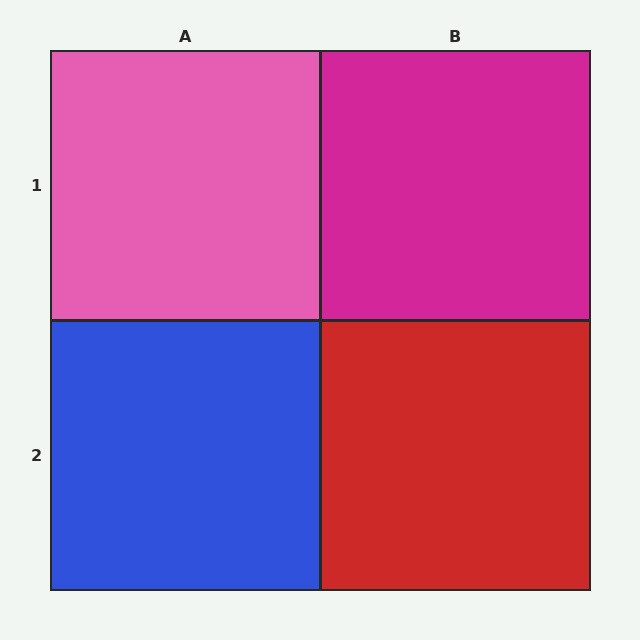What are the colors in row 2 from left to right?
Blue, red.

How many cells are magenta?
1 cell is magenta.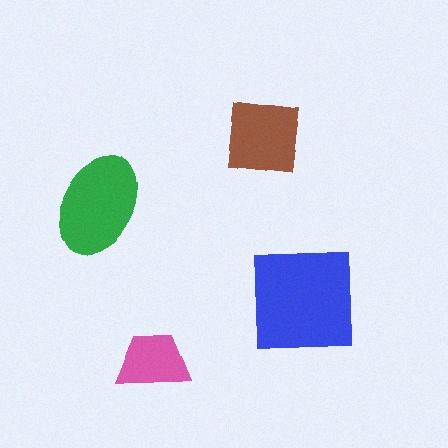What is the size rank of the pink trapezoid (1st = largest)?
4th.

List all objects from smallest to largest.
The pink trapezoid, the brown square, the green ellipse, the blue square.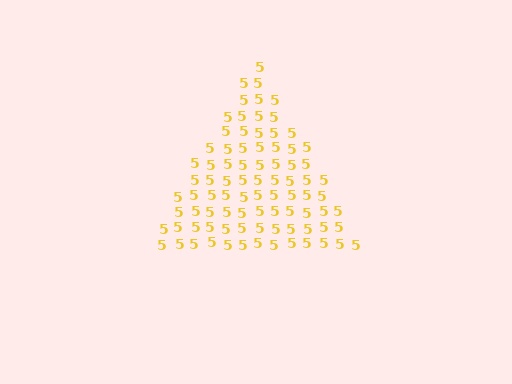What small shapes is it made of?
It is made of small digit 5's.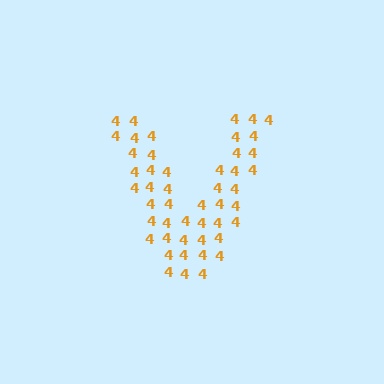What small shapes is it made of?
It is made of small digit 4's.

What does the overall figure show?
The overall figure shows the letter V.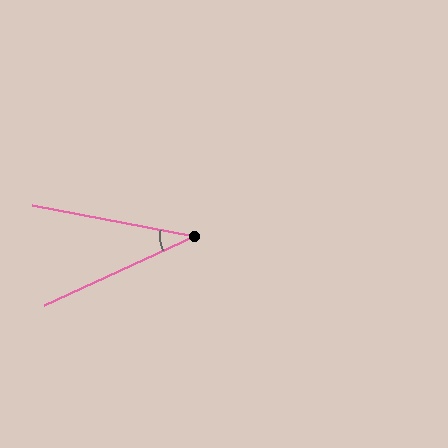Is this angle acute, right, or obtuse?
It is acute.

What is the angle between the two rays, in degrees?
Approximately 36 degrees.